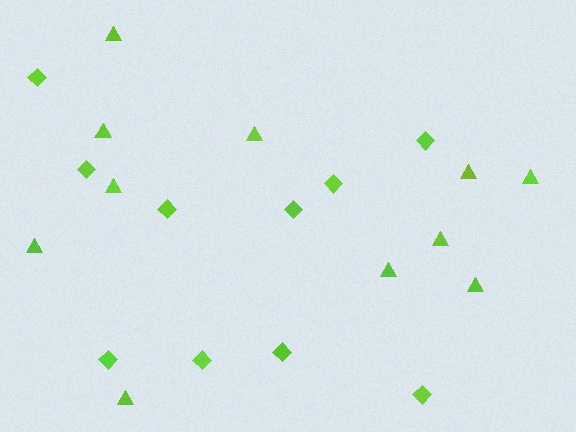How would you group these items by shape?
There are 2 groups: one group of diamonds (10) and one group of triangles (11).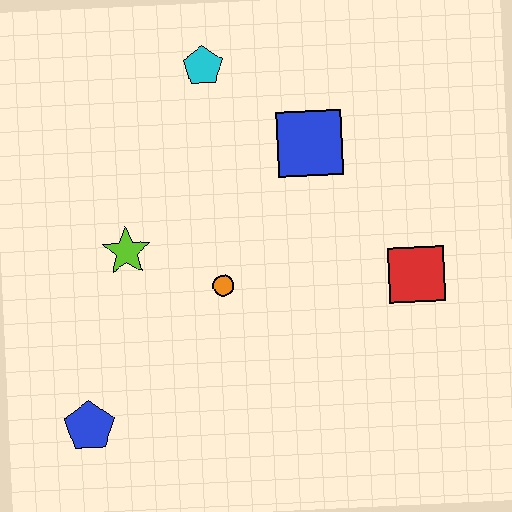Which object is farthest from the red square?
The blue pentagon is farthest from the red square.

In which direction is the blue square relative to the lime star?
The blue square is to the right of the lime star.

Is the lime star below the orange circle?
No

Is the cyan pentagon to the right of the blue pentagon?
Yes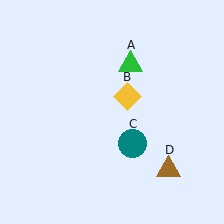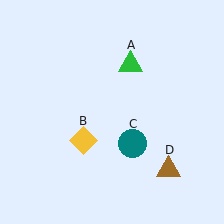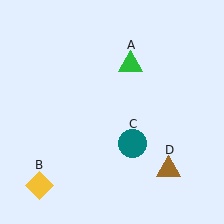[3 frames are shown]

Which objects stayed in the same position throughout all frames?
Green triangle (object A) and teal circle (object C) and brown triangle (object D) remained stationary.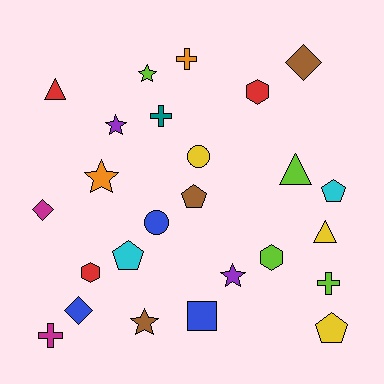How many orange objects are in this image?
There are 2 orange objects.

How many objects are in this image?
There are 25 objects.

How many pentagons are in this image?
There are 4 pentagons.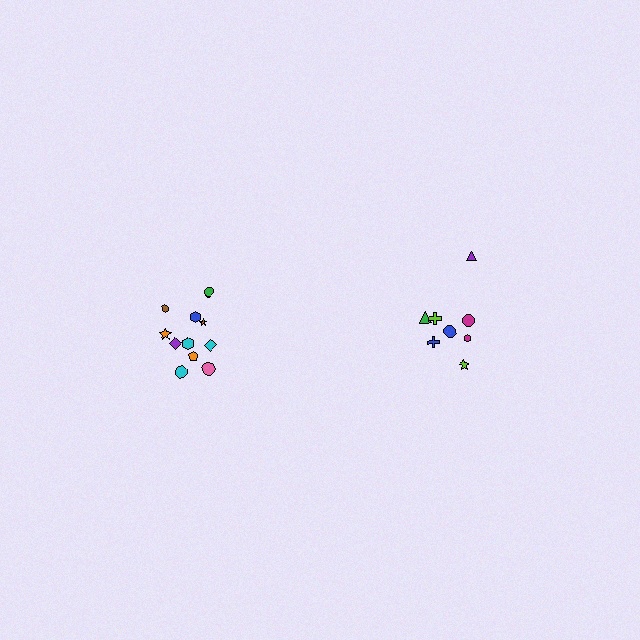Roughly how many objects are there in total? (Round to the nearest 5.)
Roughly 20 objects in total.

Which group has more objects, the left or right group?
The left group.